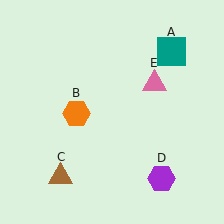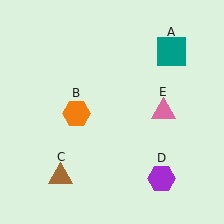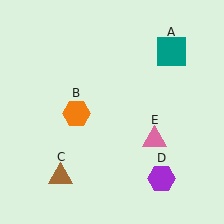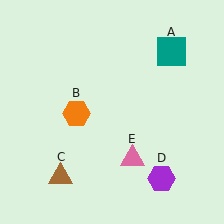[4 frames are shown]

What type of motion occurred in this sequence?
The pink triangle (object E) rotated clockwise around the center of the scene.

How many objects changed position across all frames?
1 object changed position: pink triangle (object E).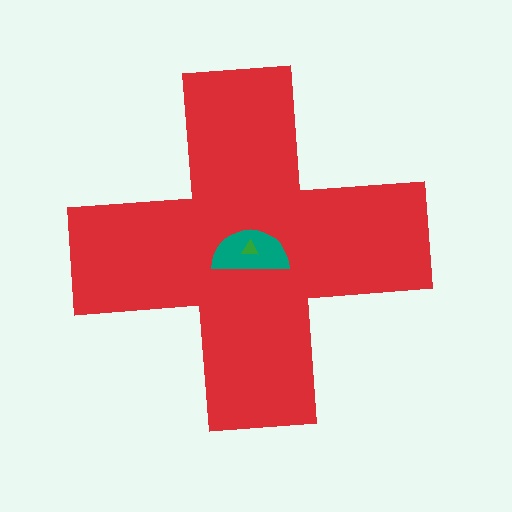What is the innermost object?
The green triangle.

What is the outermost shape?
The red cross.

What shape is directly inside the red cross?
The teal semicircle.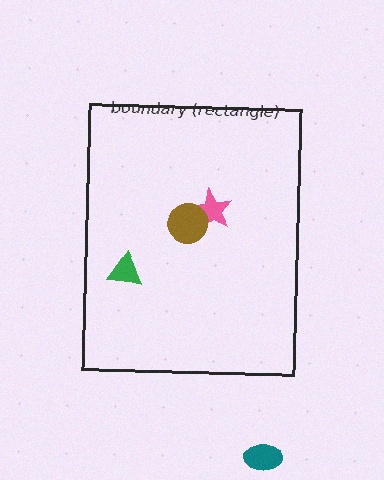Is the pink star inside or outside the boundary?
Inside.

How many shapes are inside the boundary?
3 inside, 1 outside.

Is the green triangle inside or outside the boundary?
Inside.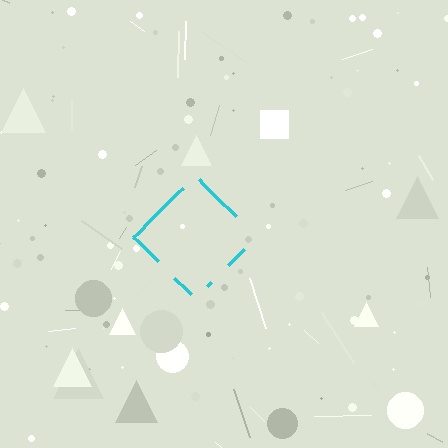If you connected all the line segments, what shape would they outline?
They would outline a diamond.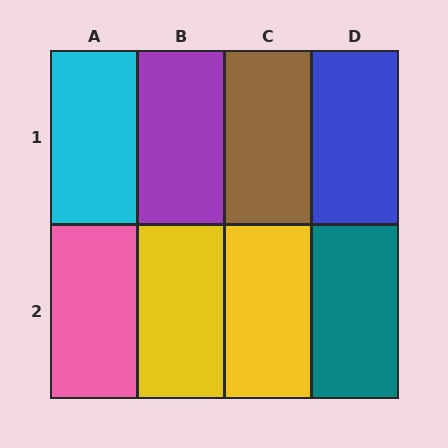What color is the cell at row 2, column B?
Yellow.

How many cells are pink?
1 cell is pink.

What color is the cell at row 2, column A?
Pink.